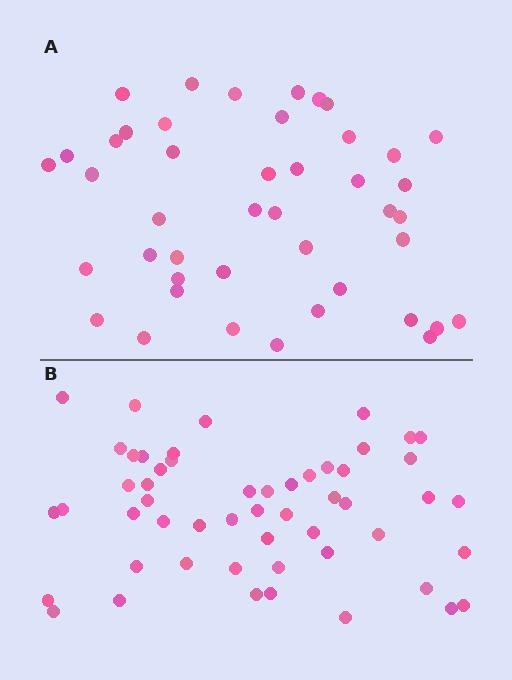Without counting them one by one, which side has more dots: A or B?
Region B (the bottom region) has more dots.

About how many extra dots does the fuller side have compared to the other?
Region B has roughly 8 or so more dots than region A.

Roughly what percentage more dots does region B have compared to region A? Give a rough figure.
About 20% more.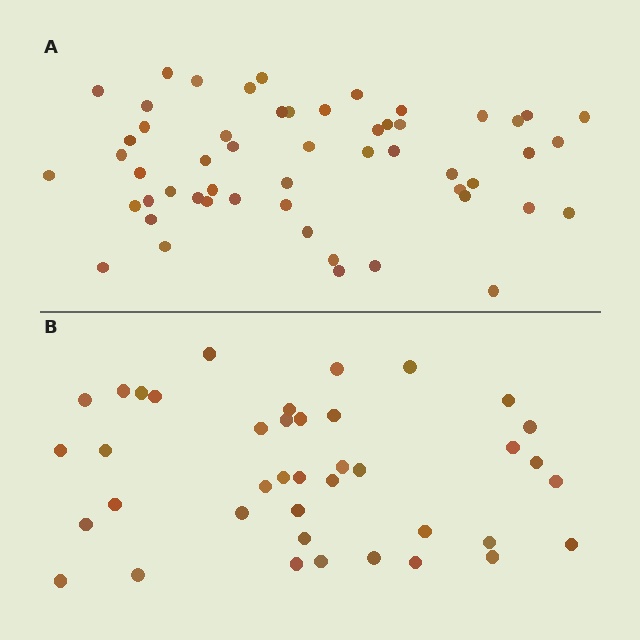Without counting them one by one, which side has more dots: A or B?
Region A (the top region) has more dots.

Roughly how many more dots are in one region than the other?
Region A has approximately 15 more dots than region B.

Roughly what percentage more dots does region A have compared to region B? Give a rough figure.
About 35% more.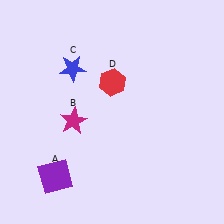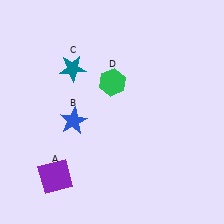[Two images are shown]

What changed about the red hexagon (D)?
In Image 1, D is red. In Image 2, it changed to green.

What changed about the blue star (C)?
In Image 1, C is blue. In Image 2, it changed to teal.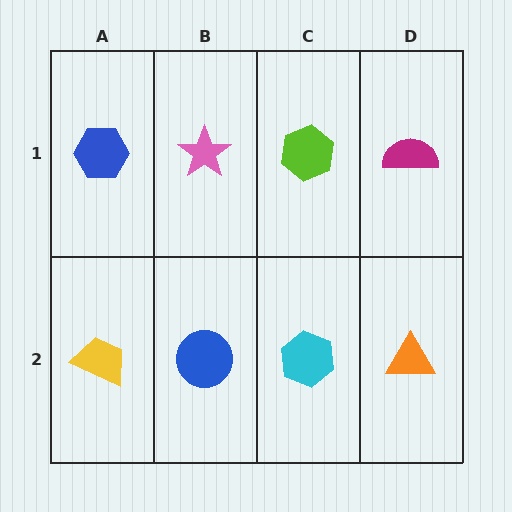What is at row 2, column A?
A yellow trapezoid.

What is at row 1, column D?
A magenta semicircle.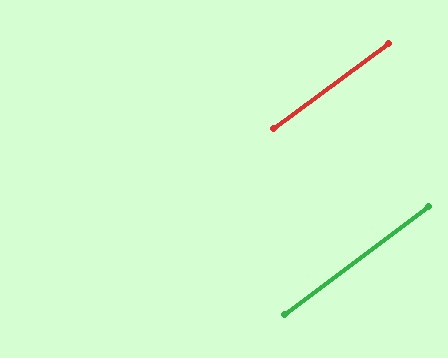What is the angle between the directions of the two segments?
Approximately 0 degrees.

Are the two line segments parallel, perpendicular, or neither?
Parallel — their directions differ by only 0.1°.